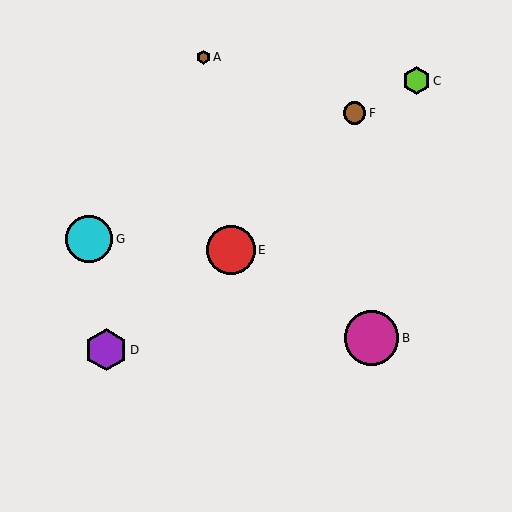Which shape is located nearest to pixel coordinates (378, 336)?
The magenta circle (labeled B) at (371, 338) is nearest to that location.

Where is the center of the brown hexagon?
The center of the brown hexagon is at (203, 57).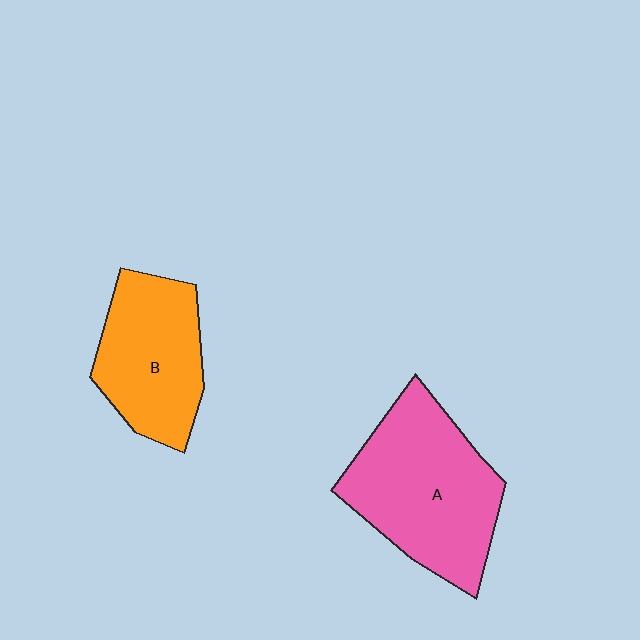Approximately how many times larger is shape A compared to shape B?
Approximately 1.4 times.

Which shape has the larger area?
Shape A (pink).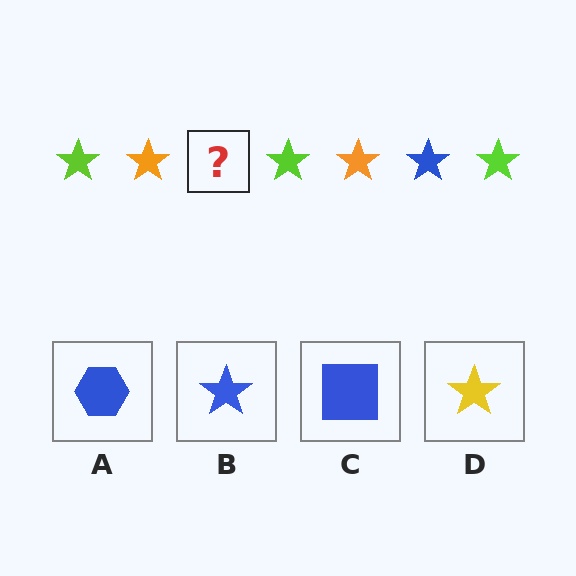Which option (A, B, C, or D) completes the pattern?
B.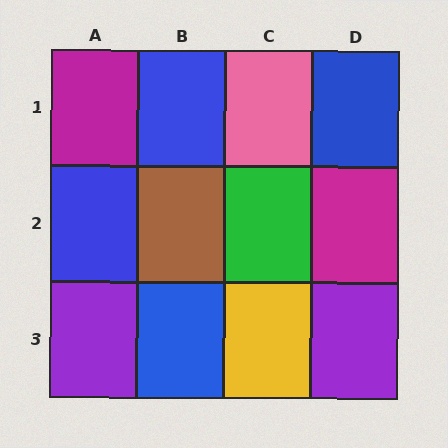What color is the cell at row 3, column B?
Blue.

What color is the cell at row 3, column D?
Purple.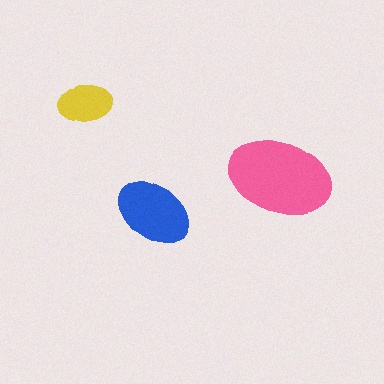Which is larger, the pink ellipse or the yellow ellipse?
The pink one.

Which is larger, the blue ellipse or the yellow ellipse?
The blue one.